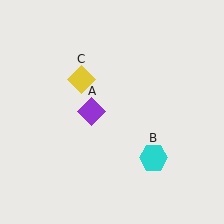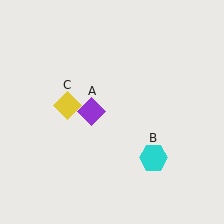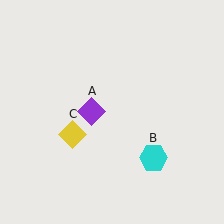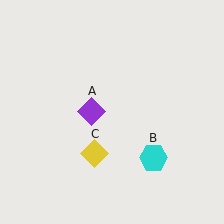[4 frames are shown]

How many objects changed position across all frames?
1 object changed position: yellow diamond (object C).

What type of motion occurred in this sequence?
The yellow diamond (object C) rotated counterclockwise around the center of the scene.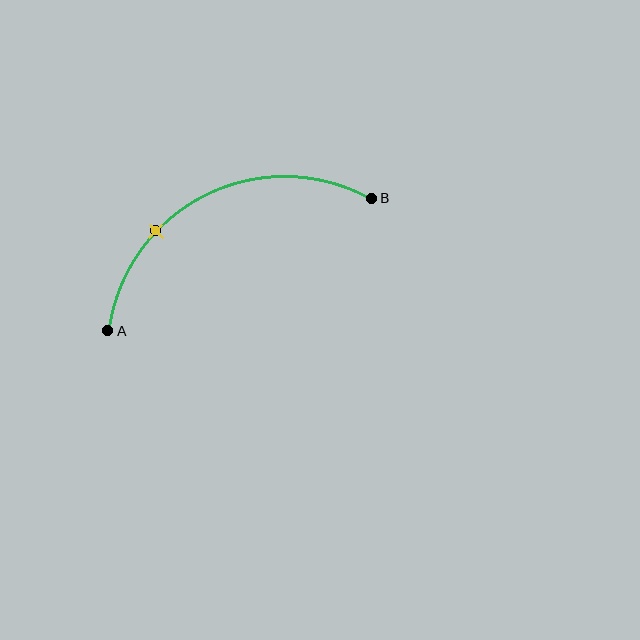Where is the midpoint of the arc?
The arc midpoint is the point on the curve farthest from the straight line joining A and B. It sits above that line.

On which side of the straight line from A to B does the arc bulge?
The arc bulges above the straight line connecting A and B.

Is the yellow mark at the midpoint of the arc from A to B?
No. The yellow mark lies on the arc but is closer to endpoint A. The arc midpoint would be at the point on the curve equidistant along the arc from both A and B.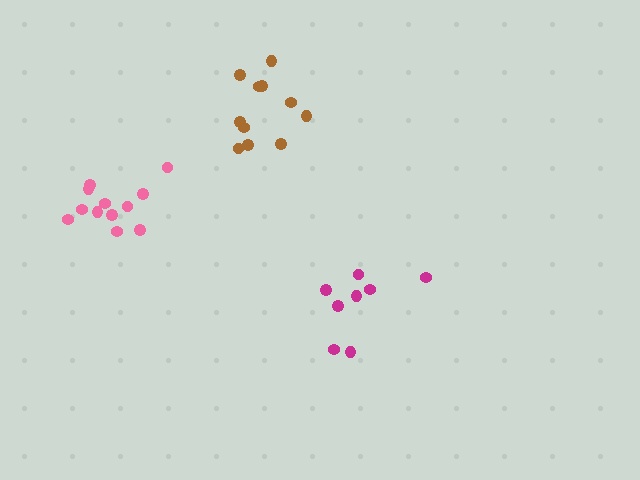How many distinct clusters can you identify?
There are 3 distinct clusters.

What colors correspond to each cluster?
The clusters are colored: magenta, pink, brown.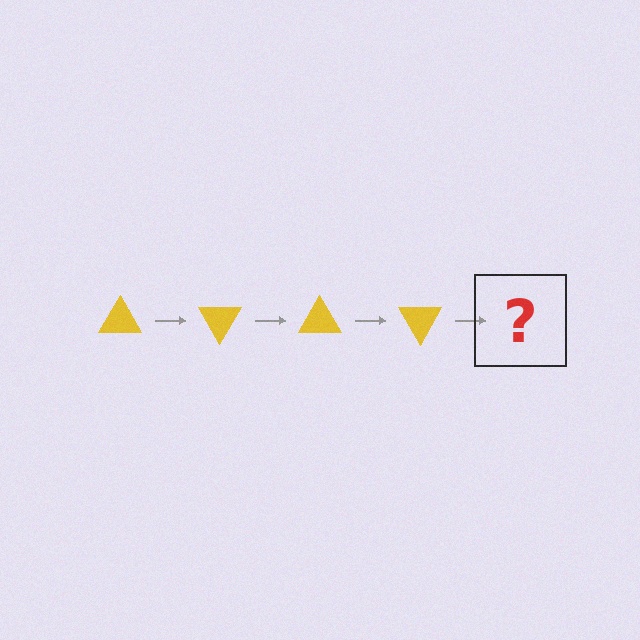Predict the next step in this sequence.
The next step is a yellow triangle rotated 240 degrees.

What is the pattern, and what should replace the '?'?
The pattern is that the triangle rotates 60 degrees each step. The '?' should be a yellow triangle rotated 240 degrees.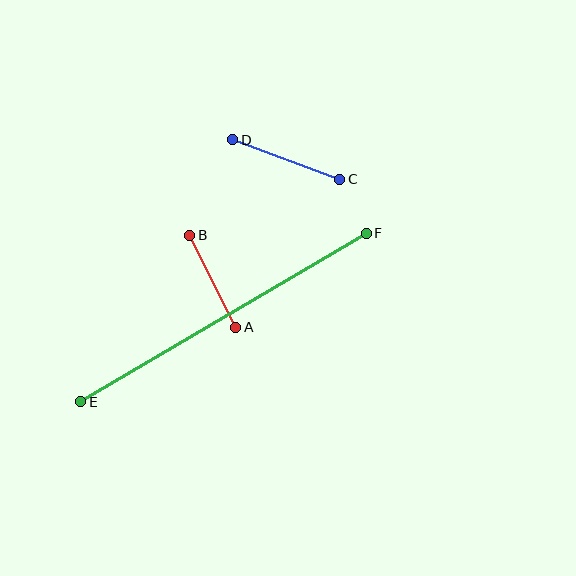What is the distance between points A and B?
The distance is approximately 103 pixels.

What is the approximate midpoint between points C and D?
The midpoint is at approximately (286, 160) pixels.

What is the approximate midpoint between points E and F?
The midpoint is at approximately (223, 318) pixels.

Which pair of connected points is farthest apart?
Points E and F are farthest apart.